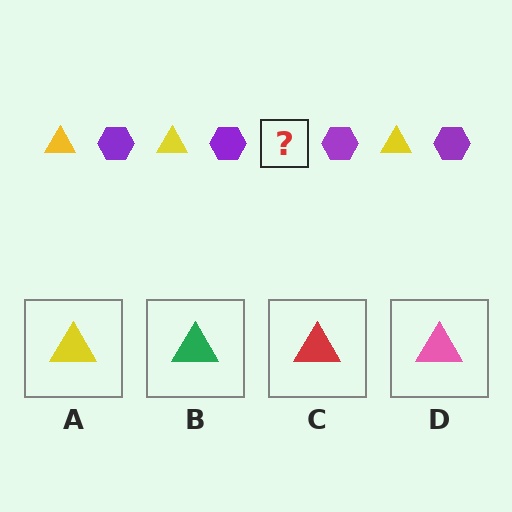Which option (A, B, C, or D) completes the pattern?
A.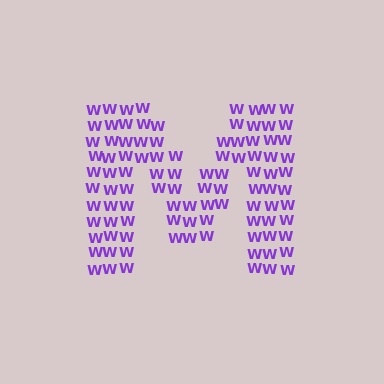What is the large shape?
The large shape is the letter M.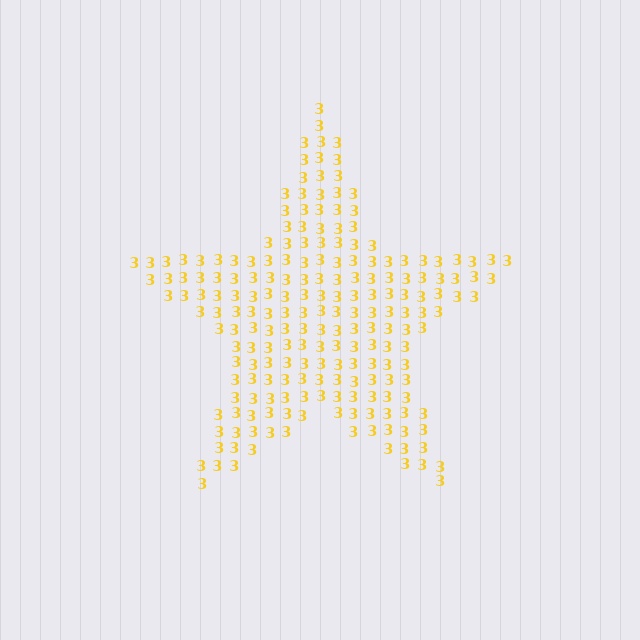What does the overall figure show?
The overall figure shows a star.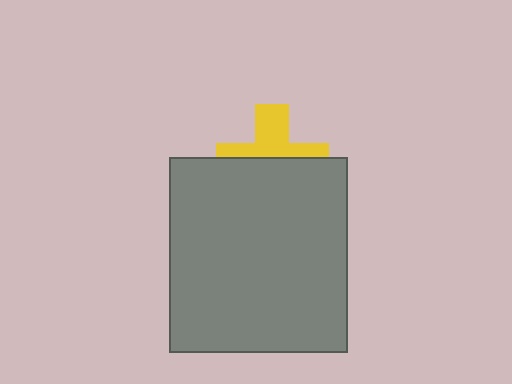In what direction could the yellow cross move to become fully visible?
The yellow cross could move up. That would shift it out from behind the gray rectangle entirely.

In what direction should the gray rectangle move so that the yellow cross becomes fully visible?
The gray rectangle should move down. That is the shortest direction to clear the overlap and leave the yellow cross fully visible.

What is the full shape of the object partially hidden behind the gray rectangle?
The partially hidden object is a yellow cross.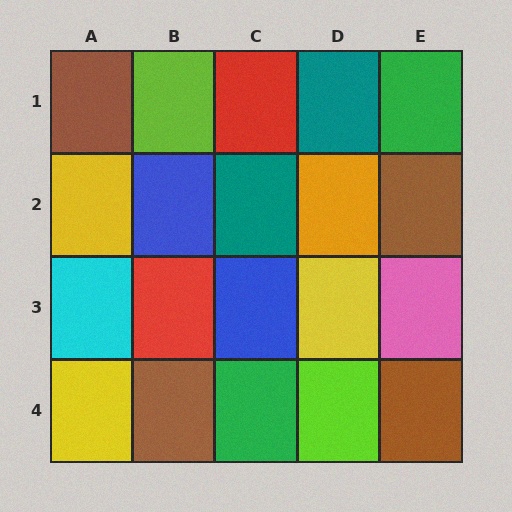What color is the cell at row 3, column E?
Pink.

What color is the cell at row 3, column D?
Yellow.